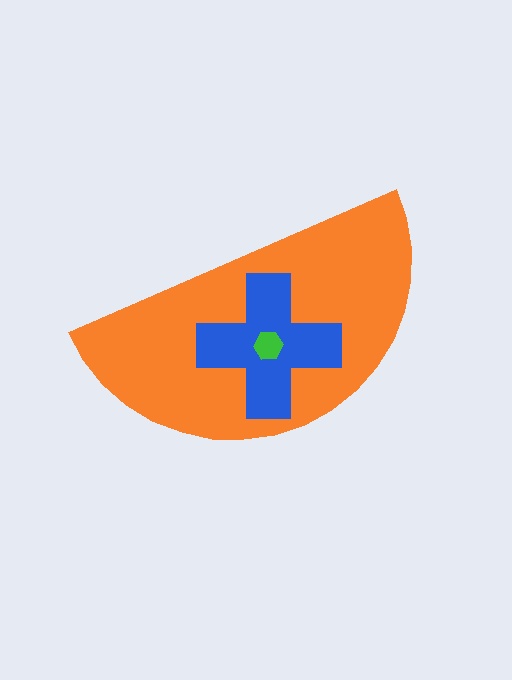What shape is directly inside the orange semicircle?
The blue cross.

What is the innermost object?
The green hexagon.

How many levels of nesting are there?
3.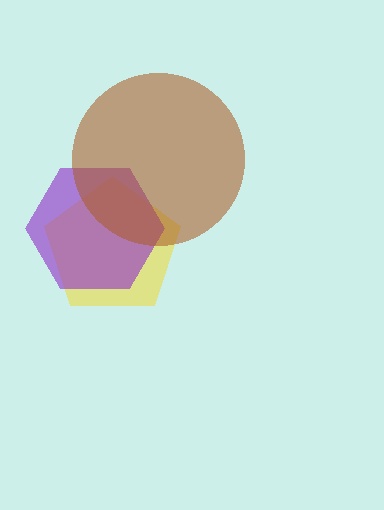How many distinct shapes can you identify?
There are 3 distinct shapes: a yellow pentagon, a purple hexagon, a brown circle.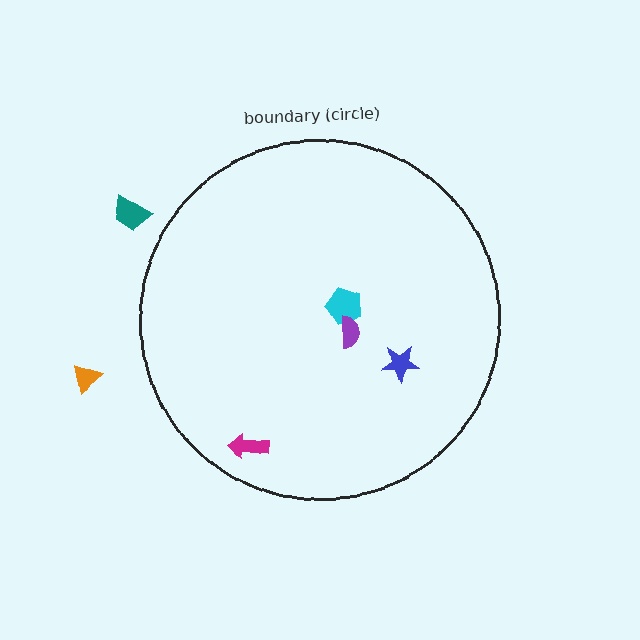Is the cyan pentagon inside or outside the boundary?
Inside.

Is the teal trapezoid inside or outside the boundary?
Outside.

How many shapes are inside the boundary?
4 inside, 2 outside.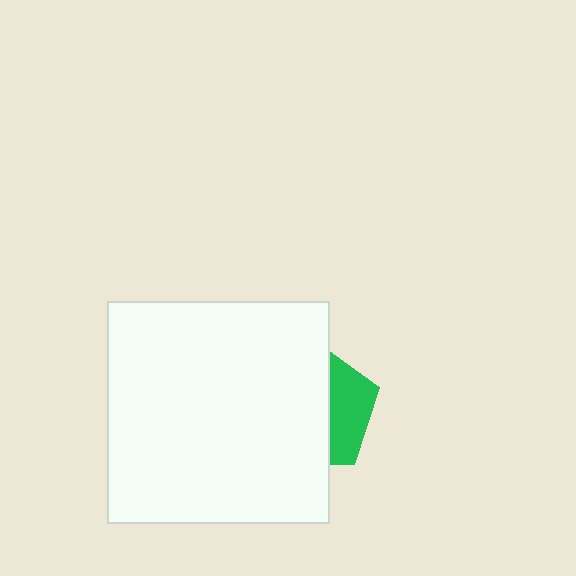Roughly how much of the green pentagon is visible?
A small part of it is visible (roughly 34%).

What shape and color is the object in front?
The object in front is a white square.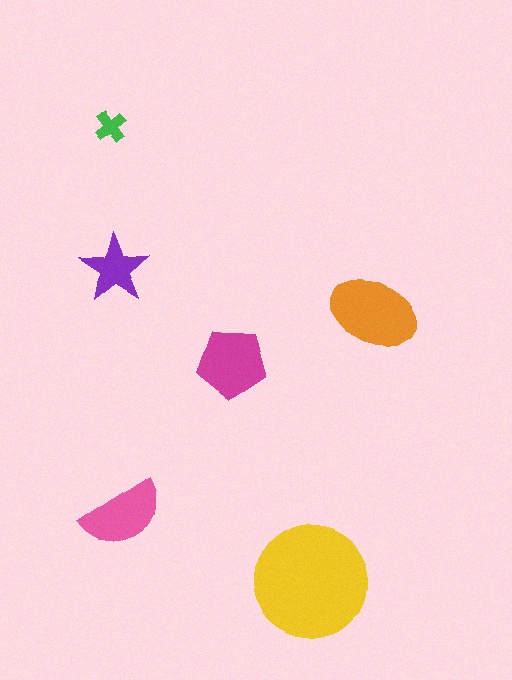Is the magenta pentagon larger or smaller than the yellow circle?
Smaller.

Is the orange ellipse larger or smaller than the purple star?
Larger.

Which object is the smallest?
The green cross.